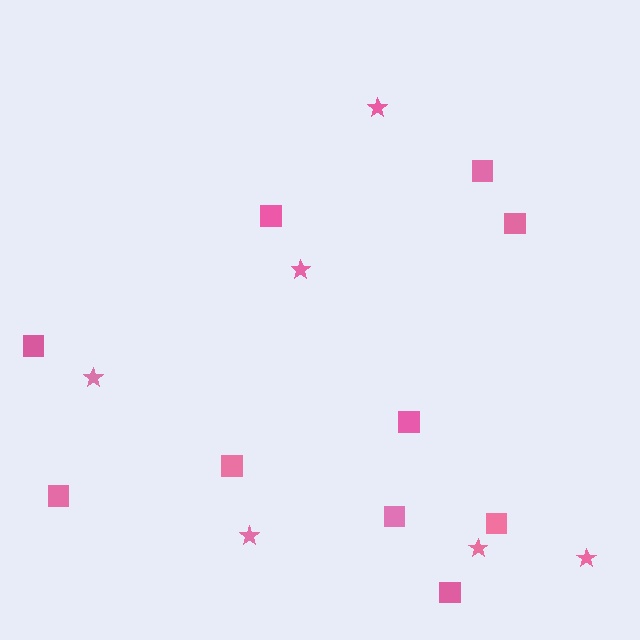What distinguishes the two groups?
There are 2 groups: one group of squares (10) and one group of stars (6).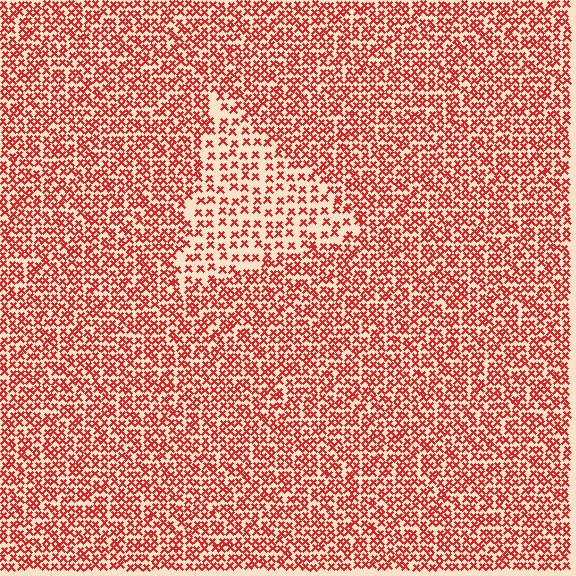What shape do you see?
I see a triangle.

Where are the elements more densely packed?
The elements are more densely packed outside the triangle boundary.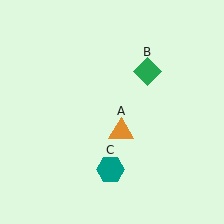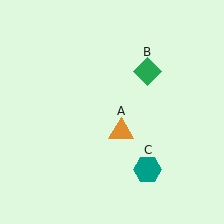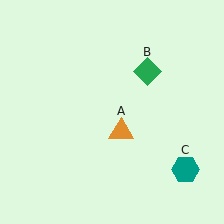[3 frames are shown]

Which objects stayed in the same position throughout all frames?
Orange triangle (object A) and green diamond (object B) remained stationary.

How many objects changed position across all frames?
1 object changed position: teal hexagon (object C).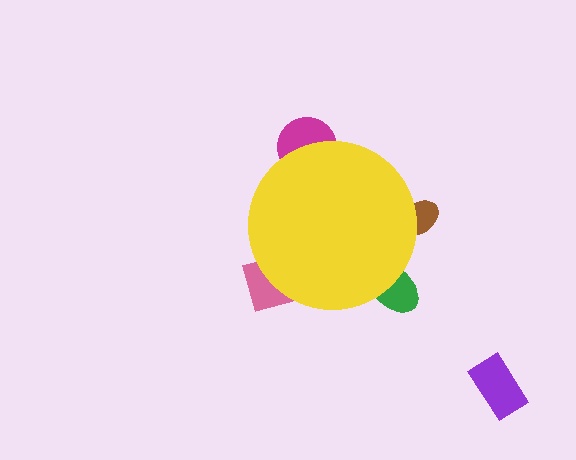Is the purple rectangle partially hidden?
No, the purple rectangle is fully visible.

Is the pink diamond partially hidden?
Yes, the pink diamond is partially hidden behind the yellow circle.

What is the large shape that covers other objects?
A yellow circle.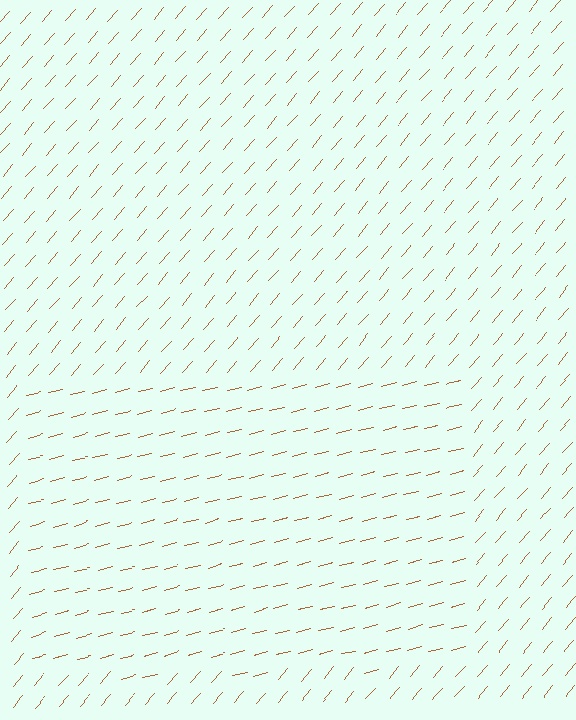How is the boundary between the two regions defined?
The boundary is defined purely by a change in line orientation (approximately 35 degrees difference). All lines are the same color and thickness.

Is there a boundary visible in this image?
Yes, there is a texture boundary formed by a change in line orientation.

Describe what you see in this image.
The image is filled with small brown line segments. A rectangle region in the image has lines oriented differently from the surrounding lines, creating a visible texture boundary.